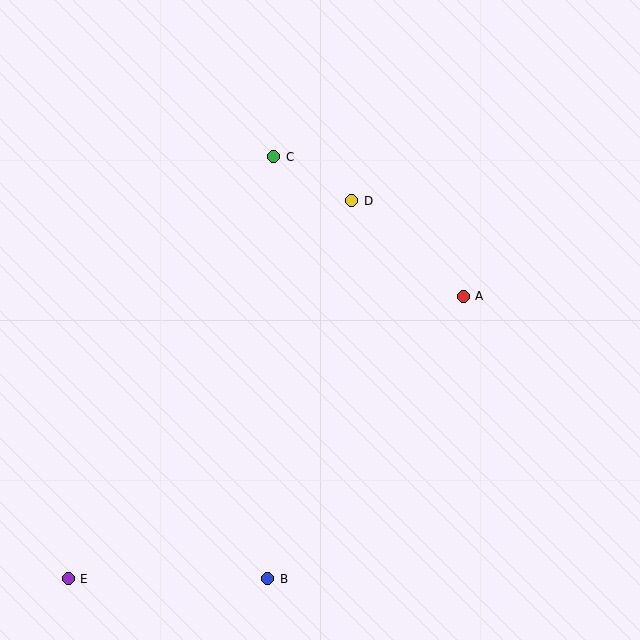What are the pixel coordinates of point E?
Point E is at (68, 579).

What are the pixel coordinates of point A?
Point A is at (463, 296).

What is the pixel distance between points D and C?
The distance between D and C is 90 pixels.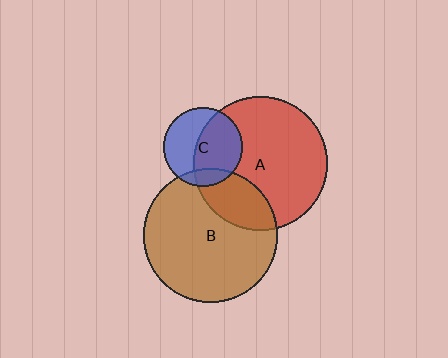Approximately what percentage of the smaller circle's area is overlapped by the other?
Approximately 55%.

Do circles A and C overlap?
Yes.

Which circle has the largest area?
Circle A (red).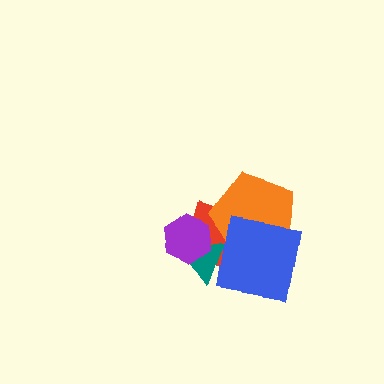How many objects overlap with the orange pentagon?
2 objects overlap with the orange pentagon.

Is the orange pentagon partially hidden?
Yes, it is partially covered by another shape.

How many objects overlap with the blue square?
3 objects overlap with the blue square.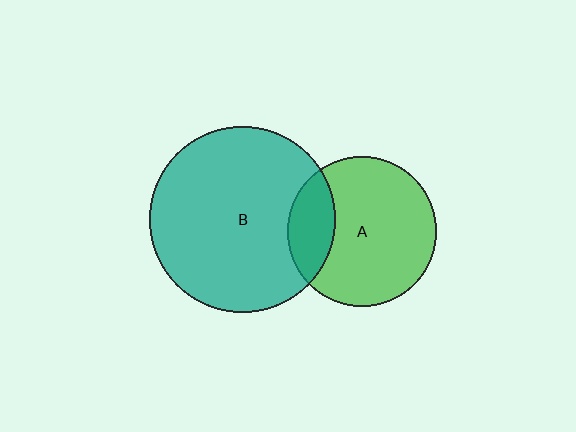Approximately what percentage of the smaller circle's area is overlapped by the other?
Approximately 20%.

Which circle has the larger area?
Circle B (teal).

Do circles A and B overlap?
Yes.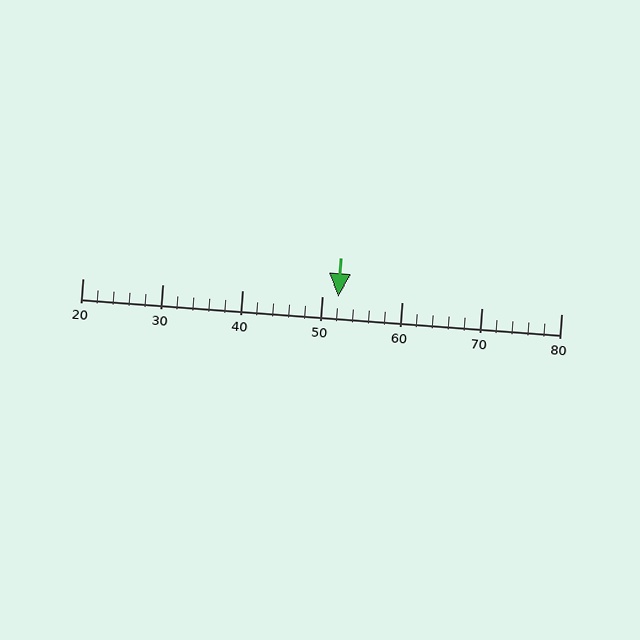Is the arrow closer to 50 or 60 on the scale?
The arrow is closer to 50.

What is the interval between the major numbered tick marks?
The major tick marks are spaced 10 units apart.